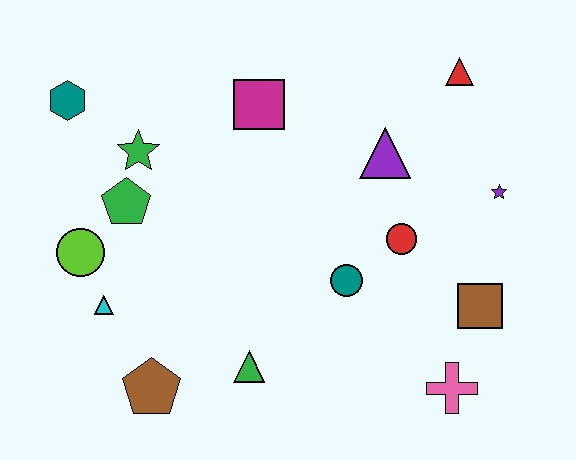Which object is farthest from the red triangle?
The brown pentagon is farthest from the red triangle.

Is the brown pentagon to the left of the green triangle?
Yes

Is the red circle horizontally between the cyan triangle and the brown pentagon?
No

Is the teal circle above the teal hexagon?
No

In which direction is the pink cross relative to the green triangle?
The pink cross is to the right of the green triangle.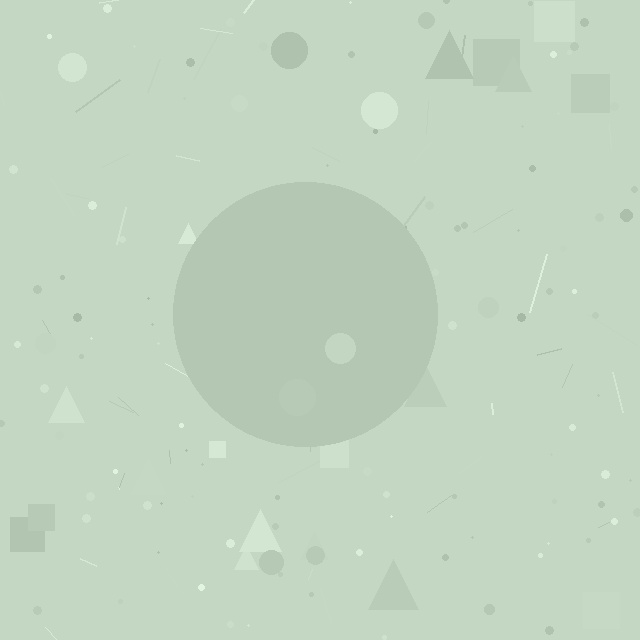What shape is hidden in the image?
A circle is hidden in the image.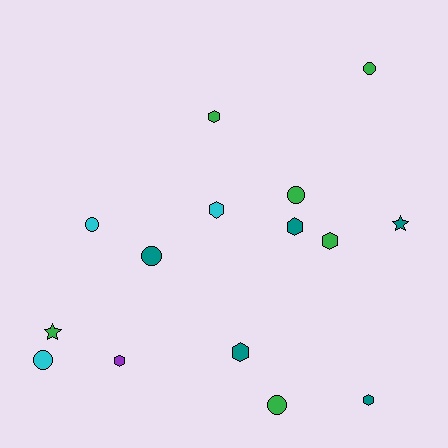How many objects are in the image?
There are 15 objects.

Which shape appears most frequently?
Hexagon, with 7 objects.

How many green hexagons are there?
There are 2 green hexagons.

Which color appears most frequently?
Green, with 6 objects.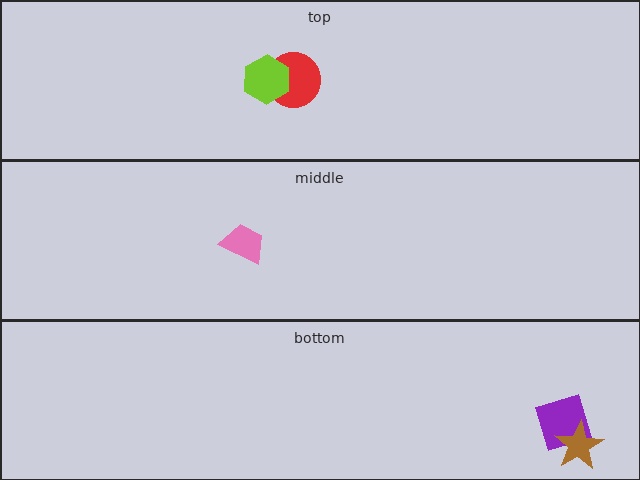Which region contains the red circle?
The top region.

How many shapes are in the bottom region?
2.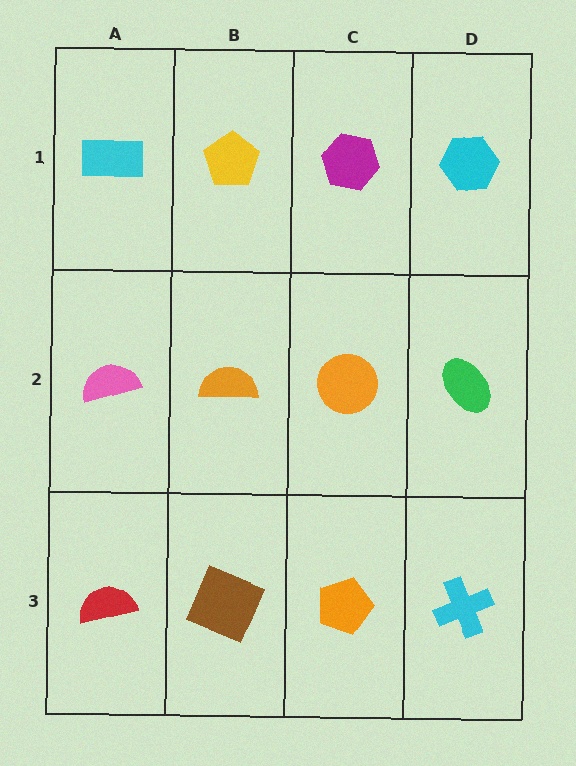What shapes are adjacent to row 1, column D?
A green ellipse (row 2, column D), a magenta hexagon (row 1, column C).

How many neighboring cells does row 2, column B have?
4.